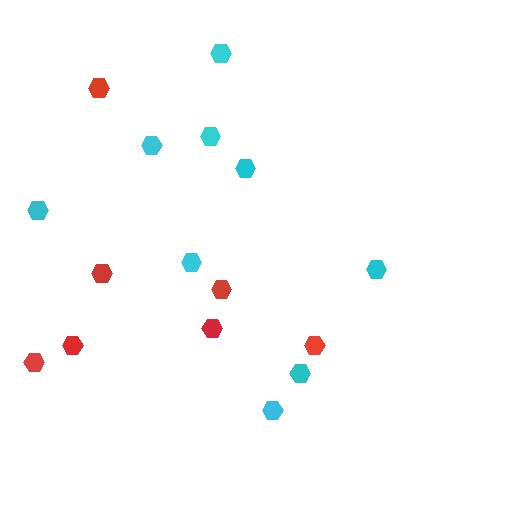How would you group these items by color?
There are 2 groups: one group of red hexagons (7) and one group of cyan hexagons (9).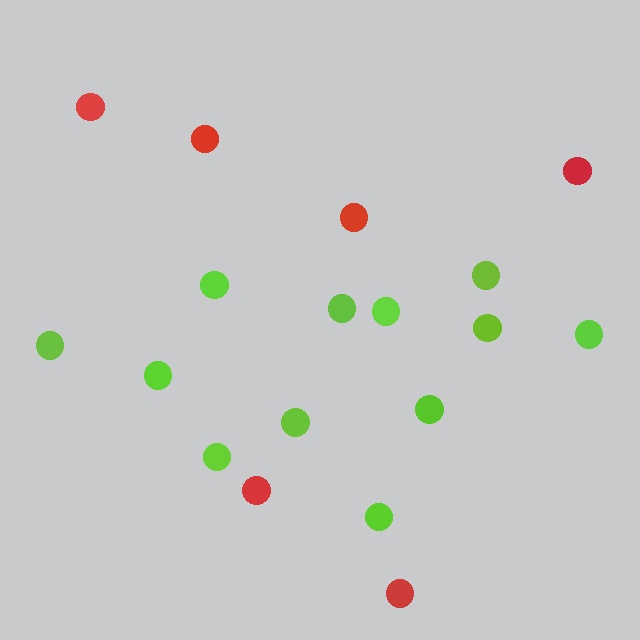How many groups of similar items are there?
There are 2 groups: one group of lime circles (12) and one group of red circles (6).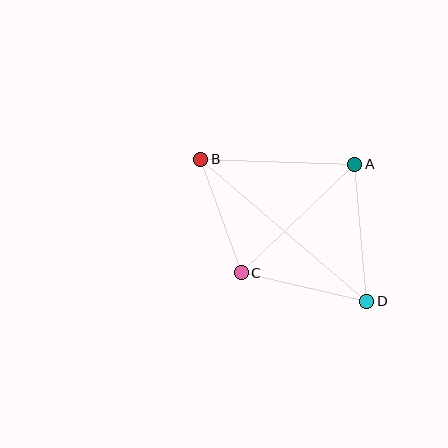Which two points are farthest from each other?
Points B and D are farthest from each other.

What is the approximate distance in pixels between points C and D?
The distance between C and D is approximately 129 pixels.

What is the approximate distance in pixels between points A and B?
The distance between A and B is approximately 154 pixels.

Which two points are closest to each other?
Points B and C are closest to each other.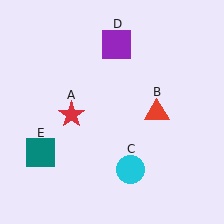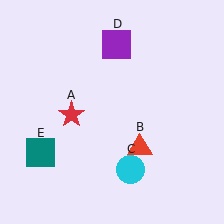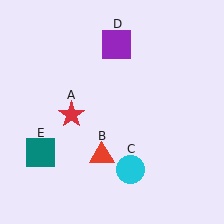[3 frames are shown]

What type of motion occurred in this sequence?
The red triangle (object B) rotated clockwise around the center of the scene.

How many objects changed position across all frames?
1 object changed position: red triangle (object B).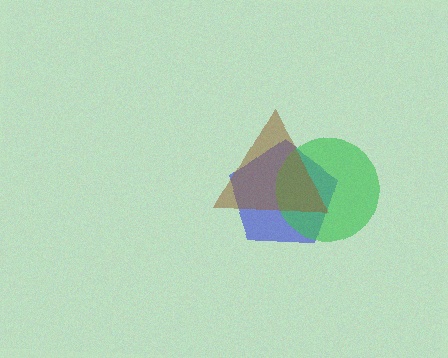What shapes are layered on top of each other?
The layered shapes are: a blue pentagon, a green circle, a brown triangle.